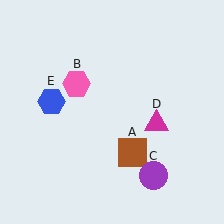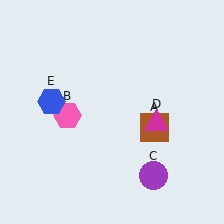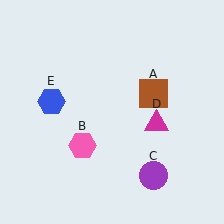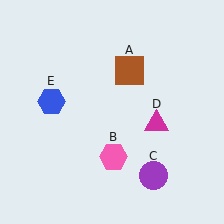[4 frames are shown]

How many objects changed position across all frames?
2 objects changed position: brown square (object A), pink hexagon (object B).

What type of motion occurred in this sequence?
The brown square (object A), pink hexagon (object B) rotated counterclockwise around the center of the scene.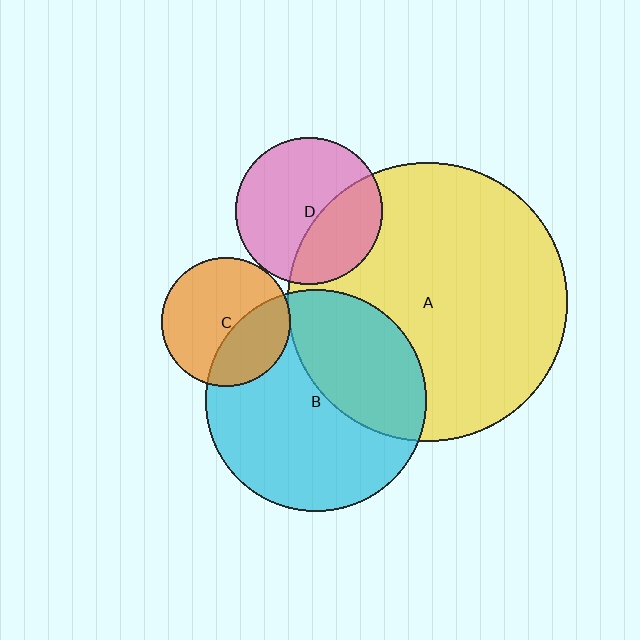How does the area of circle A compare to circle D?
Approximately 3.6 times.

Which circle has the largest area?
Circle A (yellow).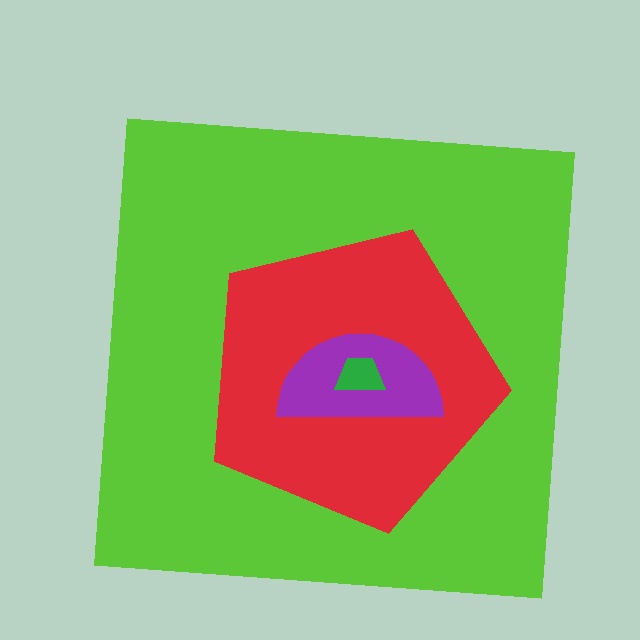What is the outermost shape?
The lime square.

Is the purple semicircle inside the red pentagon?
Yes.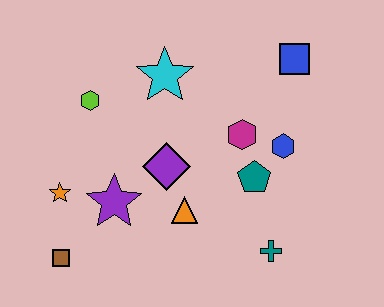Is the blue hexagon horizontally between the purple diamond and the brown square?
No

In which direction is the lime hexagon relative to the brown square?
The lime hexagon is above the brown square.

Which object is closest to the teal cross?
The teal pentagon is closest to the teal cross.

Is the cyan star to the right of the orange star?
Yes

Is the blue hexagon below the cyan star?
Yes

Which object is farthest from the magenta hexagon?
The brown square is farthest from the magenta hexagon.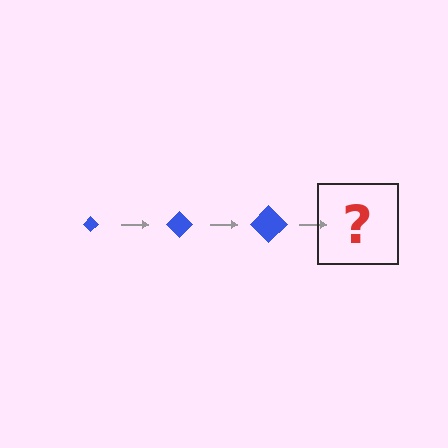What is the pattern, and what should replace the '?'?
The pattern is that the diamond gets progressively larger each step. The '?' should be a blue diamond, larger than the previous one.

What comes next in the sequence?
The next element should be a blue diamond, larger than the previous one.